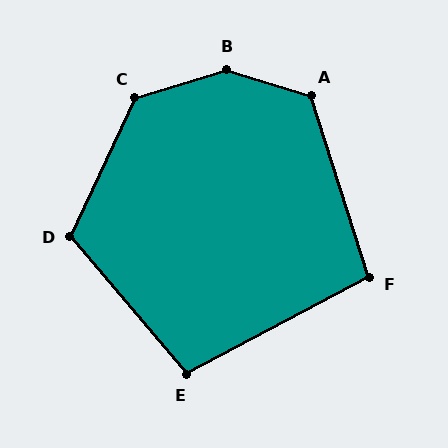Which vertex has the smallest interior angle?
F, at approximately 100 degrees.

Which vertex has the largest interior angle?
B, at approximately 145 degrees.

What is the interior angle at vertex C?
Approximately 132 degrees (obtuse).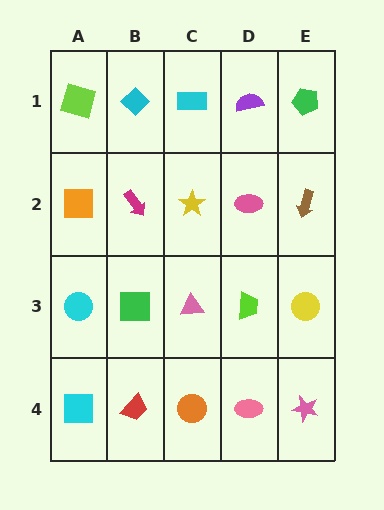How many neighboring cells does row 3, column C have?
4.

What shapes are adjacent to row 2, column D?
A purple semicircle (row 1, column D), a lime trapezoid (row 3, column D), a yellow star (row 2, column C), a brown arrow (row 2, column E).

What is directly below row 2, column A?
A cyan circle.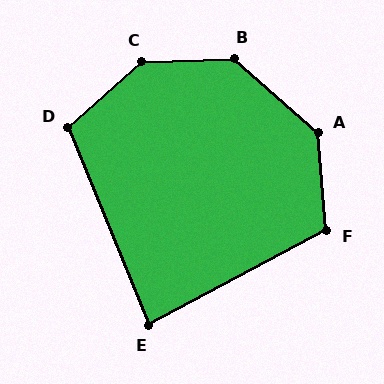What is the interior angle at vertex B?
Approximately 137 degrees (obtuse).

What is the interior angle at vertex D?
Approximately 110 degrees (obtuse).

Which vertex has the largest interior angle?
C, at approximately 140 degrees.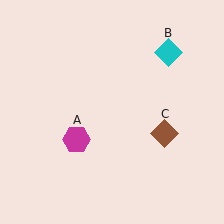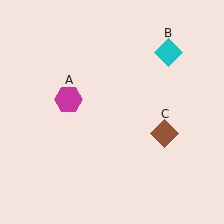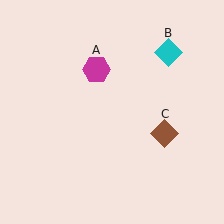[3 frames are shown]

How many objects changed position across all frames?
1 object changed position: magenta hexagon (object A).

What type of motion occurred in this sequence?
The magenta hexagon (object A) rotated clockwise around the center of the scene.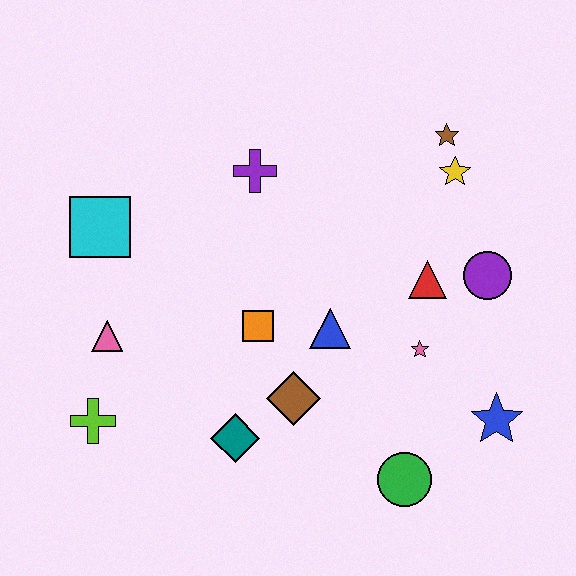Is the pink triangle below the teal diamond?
No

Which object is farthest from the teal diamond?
The brown star is farthest from the teal diamond.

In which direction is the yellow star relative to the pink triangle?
The yellow star is to the right of the pink triangle.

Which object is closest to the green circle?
The blue star is closest to the green circle.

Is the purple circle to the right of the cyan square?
Yes